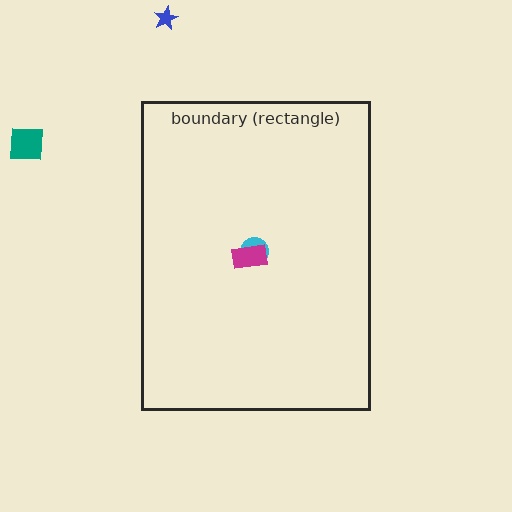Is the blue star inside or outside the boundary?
Outside.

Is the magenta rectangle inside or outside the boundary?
Inside.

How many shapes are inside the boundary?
2 inside, 2 outside.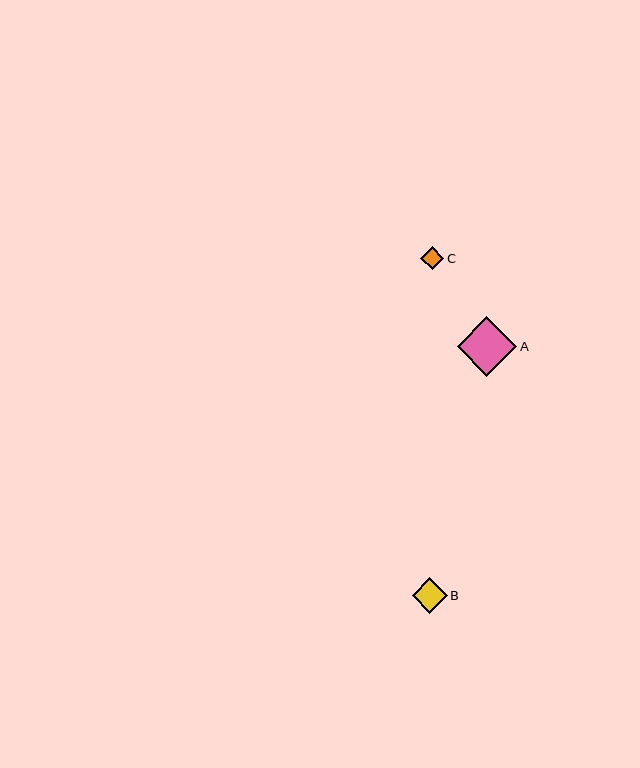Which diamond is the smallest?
Diamond C is the smallest with a size of approximately 23 pixels.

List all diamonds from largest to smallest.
From largest to smallest: A, B, C.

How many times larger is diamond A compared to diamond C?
Diamond A is approximately 2.6 times the size of diamond C.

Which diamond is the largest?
Diamond A is the largest with a size of approximately 60 pixels.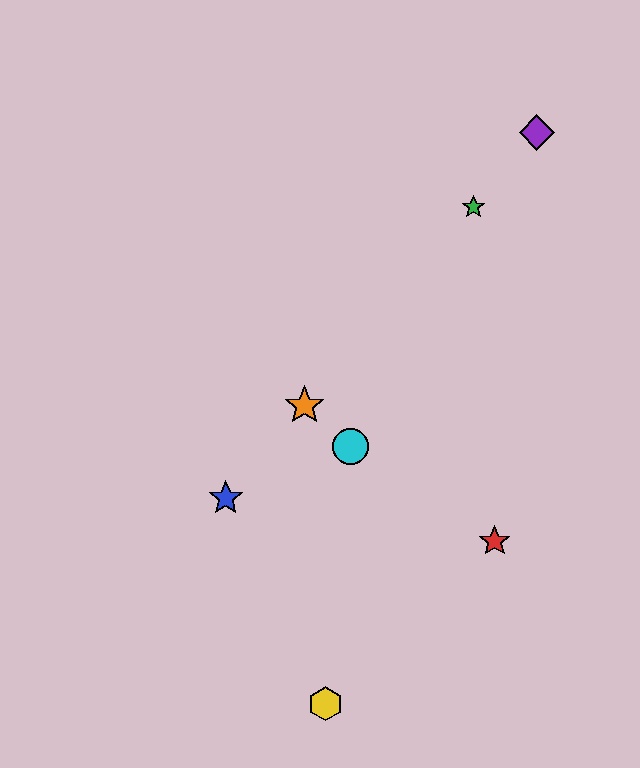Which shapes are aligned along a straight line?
The blue star, the green star, the purple diamond, the orange star are aligned along a straight line.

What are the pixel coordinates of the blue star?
The blue star is at (226, 498).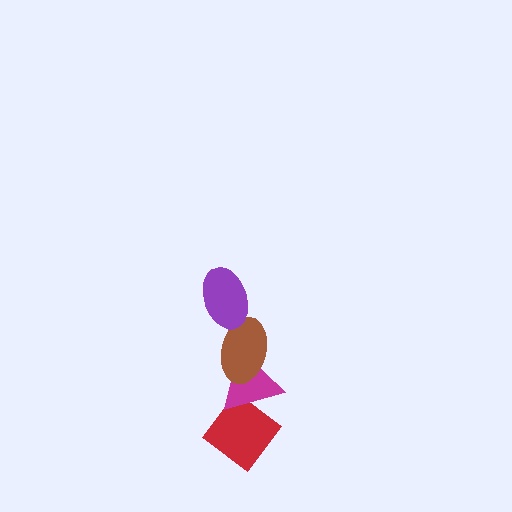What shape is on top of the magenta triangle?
The brown ellipse is on top of the magenta triangle.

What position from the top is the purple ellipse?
The purple ellipse is 1st from the top.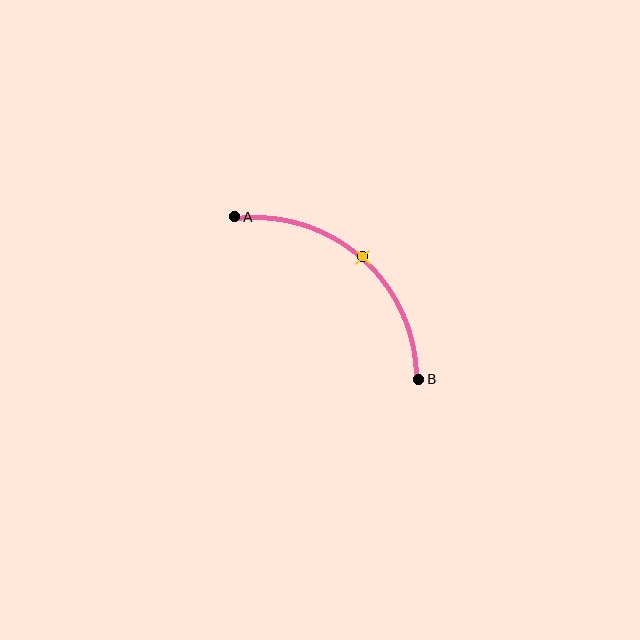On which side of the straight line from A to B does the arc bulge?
The arc bulges above and to the right of the straight line connecting A and B.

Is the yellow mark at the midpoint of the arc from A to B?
Yes. The yellow mark lies on the arc at equal arc-length from both A and B — it is the arc midpoint.